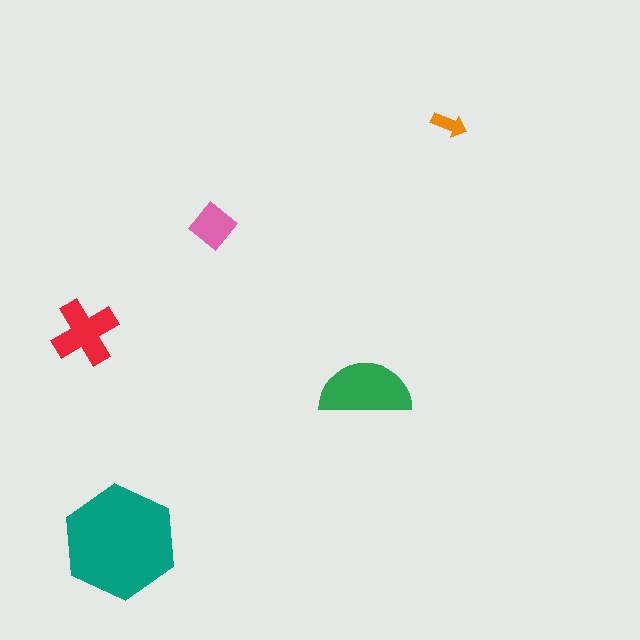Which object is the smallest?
The orange arrow.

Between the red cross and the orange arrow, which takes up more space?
The red cross.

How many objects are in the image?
There are 5 objects in the image.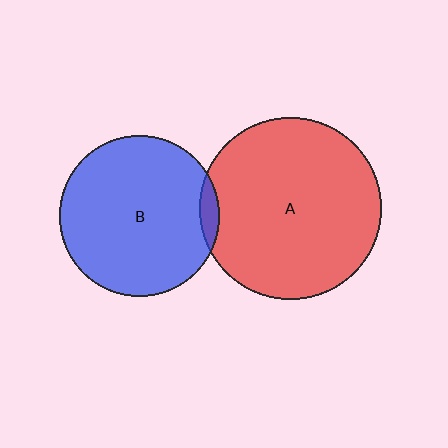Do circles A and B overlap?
Yes.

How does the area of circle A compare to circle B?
Approximately 1.3 times.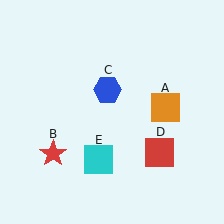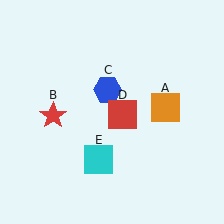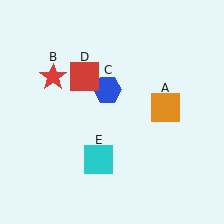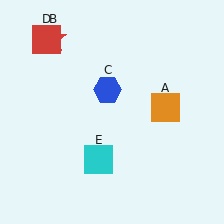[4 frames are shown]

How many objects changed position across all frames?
2 objects changed position: red star (object B), red square (object D).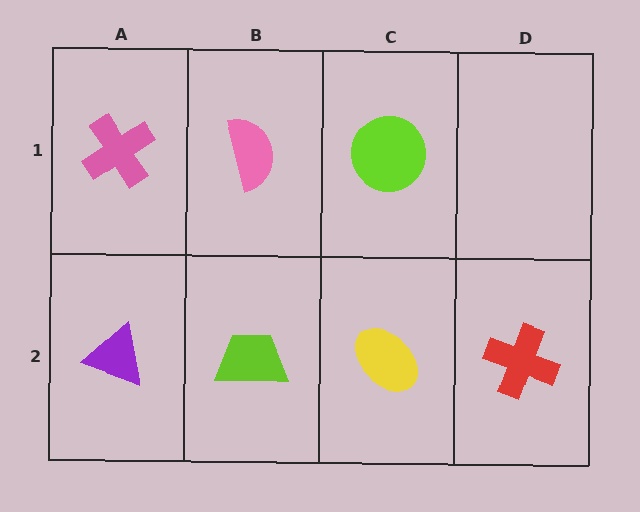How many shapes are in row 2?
4 shapes.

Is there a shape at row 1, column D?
No, that cell is empty.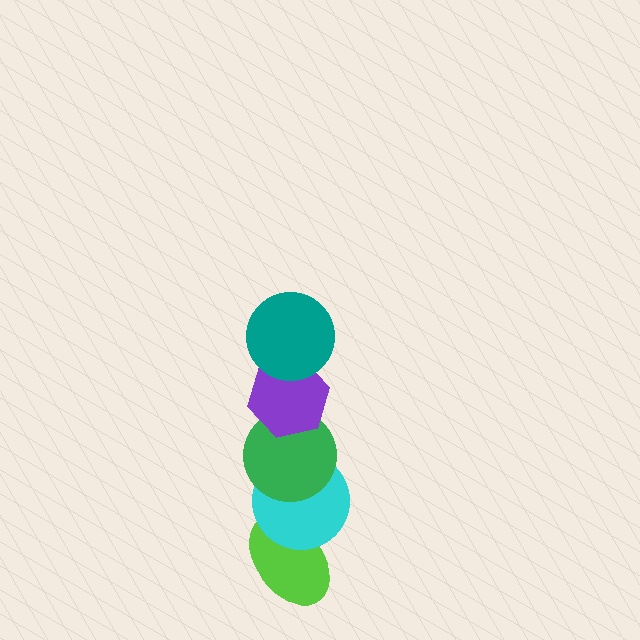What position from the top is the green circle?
The green circle is 3rd from the top.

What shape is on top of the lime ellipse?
The cyan circle is on top of the lime ellipse.